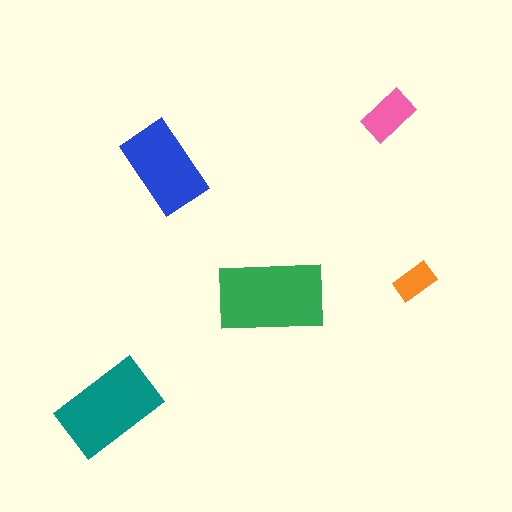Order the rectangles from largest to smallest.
the green one, the teal one, the blue one, the pink one, the orange one.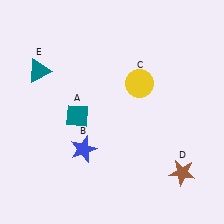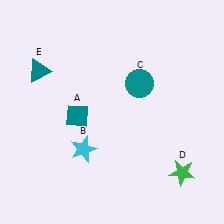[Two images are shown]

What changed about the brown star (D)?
In Image 1, D is brown. In Image 2, it changed to green.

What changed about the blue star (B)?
In Image 1, B is blue. In Image 2, it changed to cyan.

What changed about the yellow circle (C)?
In Image 1, C is yellow. In Image 2, it changed to teal.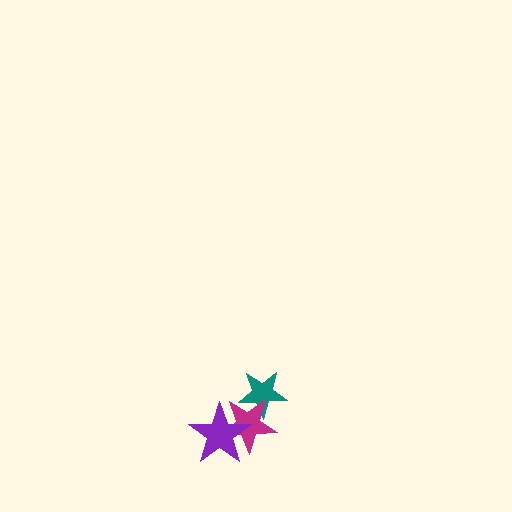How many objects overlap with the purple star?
1 object overlaps with the purple star.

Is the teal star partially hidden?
Yes, it is partially covered by another shape.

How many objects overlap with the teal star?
1 object overlaps with the teal star.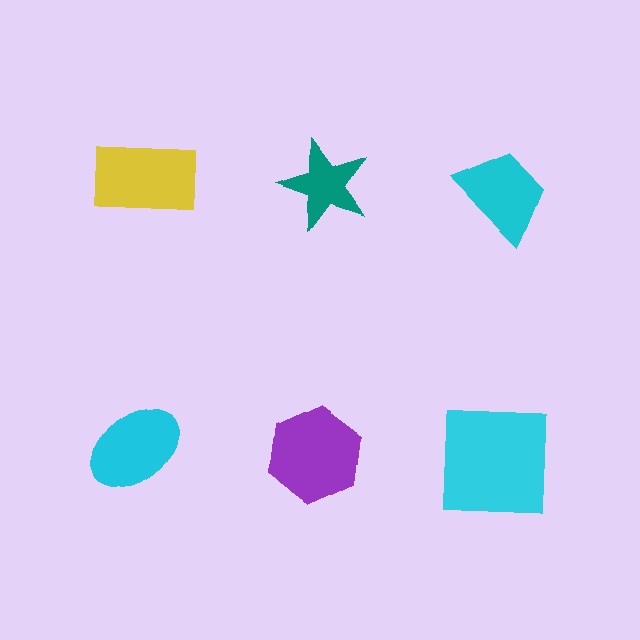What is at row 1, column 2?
A teal star.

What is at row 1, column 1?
A yellow rectangle.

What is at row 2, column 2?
A purple hexagon.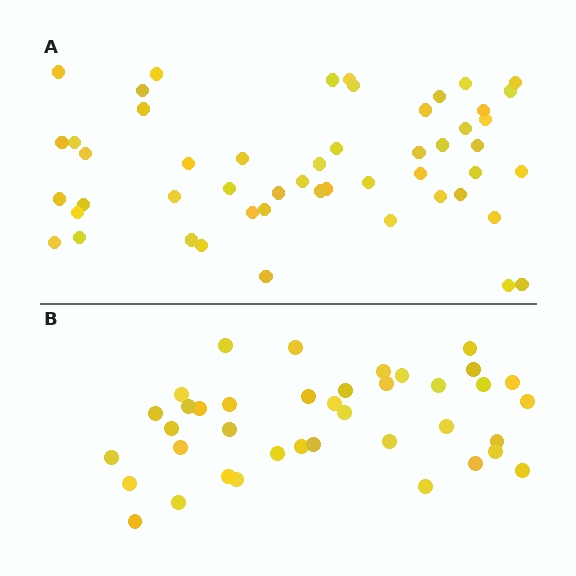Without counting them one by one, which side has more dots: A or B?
Region A (the top region) has more dots.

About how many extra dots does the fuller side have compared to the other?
Region A has roughly 12 or so more dots than region B.